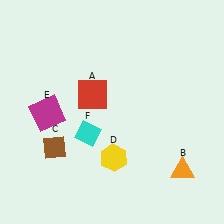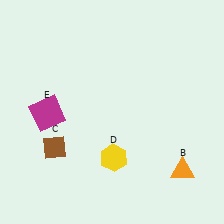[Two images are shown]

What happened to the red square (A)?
The red square (A) was removed in Image 2. It was in the top-left area of Image 1.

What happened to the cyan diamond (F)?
The cyan diamond (F) was removed in Image 2. It was in the bottom-left area of Image 1.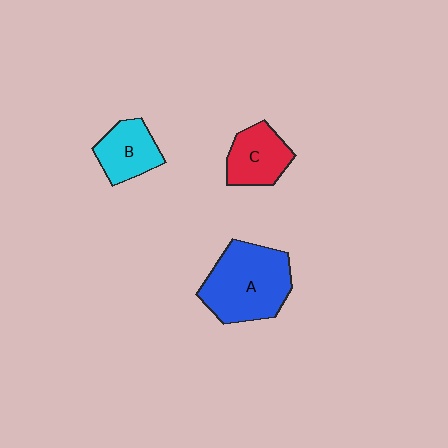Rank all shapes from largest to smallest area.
From largest to smallest: A (blue), C (red), B (cyan).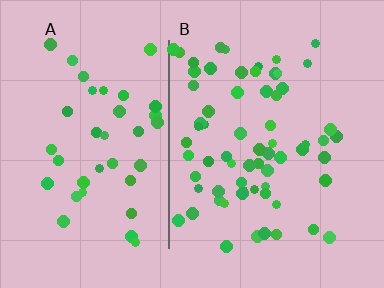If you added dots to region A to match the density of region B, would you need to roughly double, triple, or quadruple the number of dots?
Approximately double.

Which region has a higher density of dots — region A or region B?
B (the right).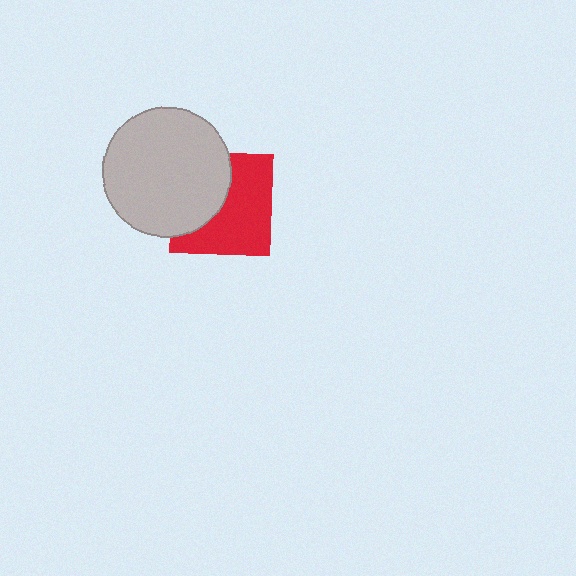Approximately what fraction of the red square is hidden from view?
Roughly 41% of the red square is hidden behind the light gray circle.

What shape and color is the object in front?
The object in front is a light gray circle.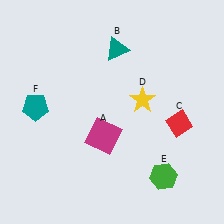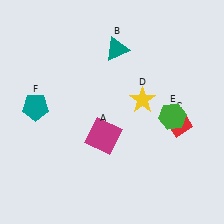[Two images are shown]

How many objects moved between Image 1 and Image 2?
1 object moved between the two images.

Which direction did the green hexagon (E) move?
The green hexagon (E) moved up.